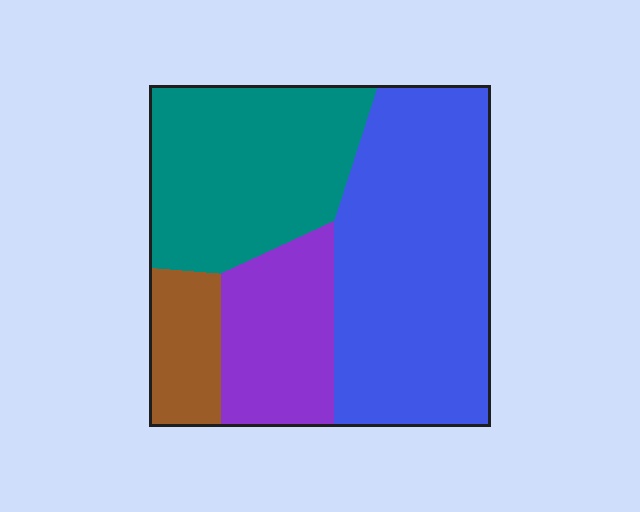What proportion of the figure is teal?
Teal takes up between a sixth and a third of the figure.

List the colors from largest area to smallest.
From largest to smallest: blue, teal, purple, brown.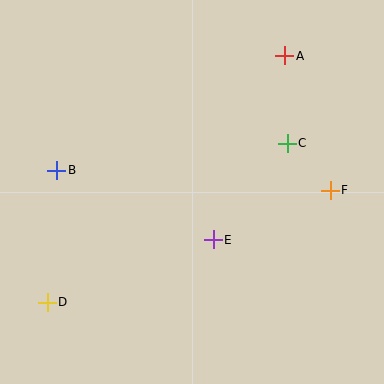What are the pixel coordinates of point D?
Point D is at (47, 302).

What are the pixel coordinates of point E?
Point E is at (213, 240).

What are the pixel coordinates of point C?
Point C is at (287, 143).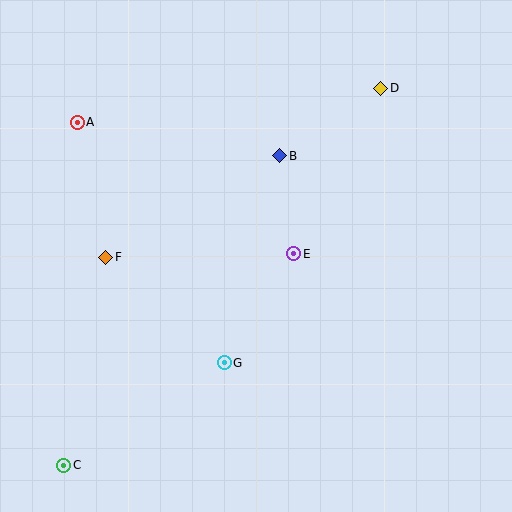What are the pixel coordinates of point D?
Point D is at (381, 88).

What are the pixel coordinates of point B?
Point B is at (279, 156).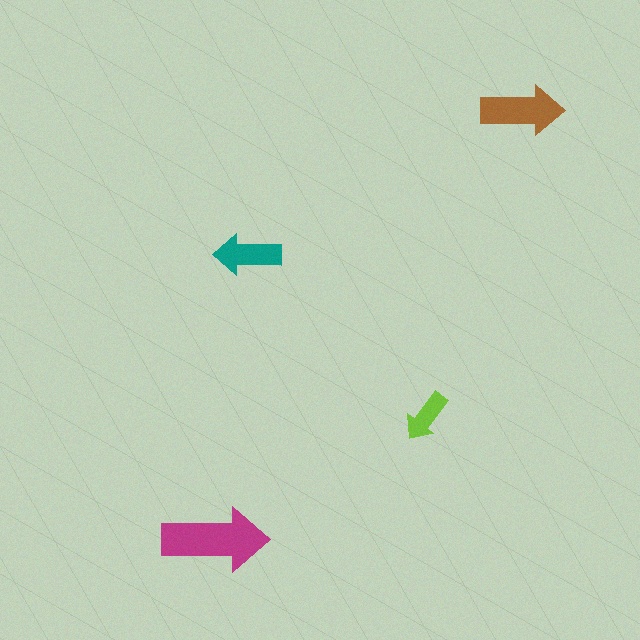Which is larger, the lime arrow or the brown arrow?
The brown one.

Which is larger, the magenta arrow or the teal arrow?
The magenta one.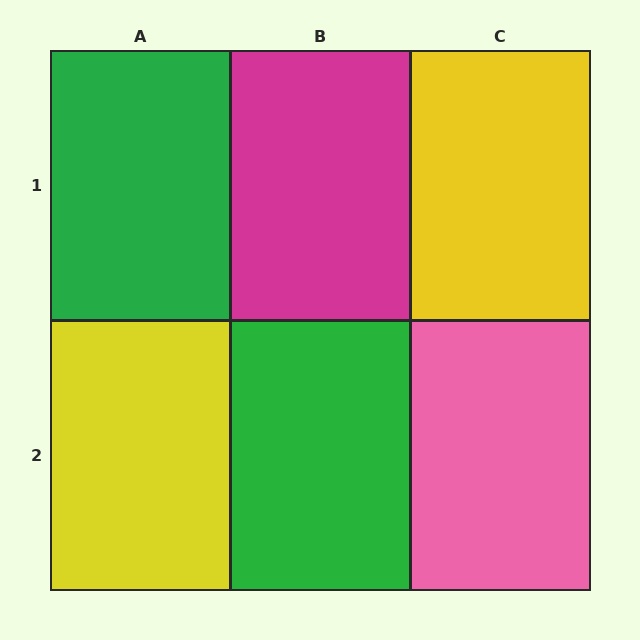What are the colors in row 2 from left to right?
Yellow, green, pink.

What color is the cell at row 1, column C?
Yellow.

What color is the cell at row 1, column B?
Magenta.